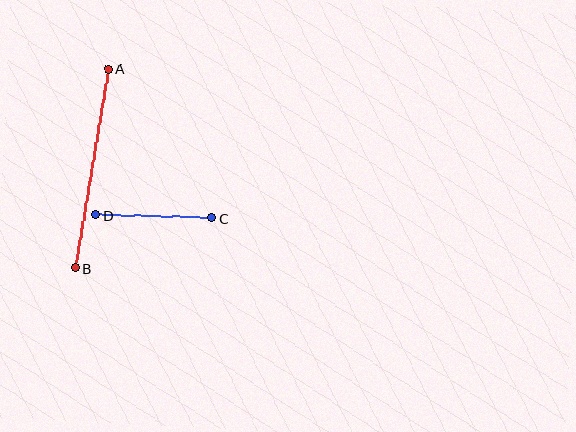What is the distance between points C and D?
The distance is approximately 116 pixels.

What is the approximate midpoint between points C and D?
The midpoint is at approximately (154, 217) pixels.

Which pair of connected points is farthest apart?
Points A and B are farthest apart.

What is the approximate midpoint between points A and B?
The midpoint is at approximately (92, 168) pixels.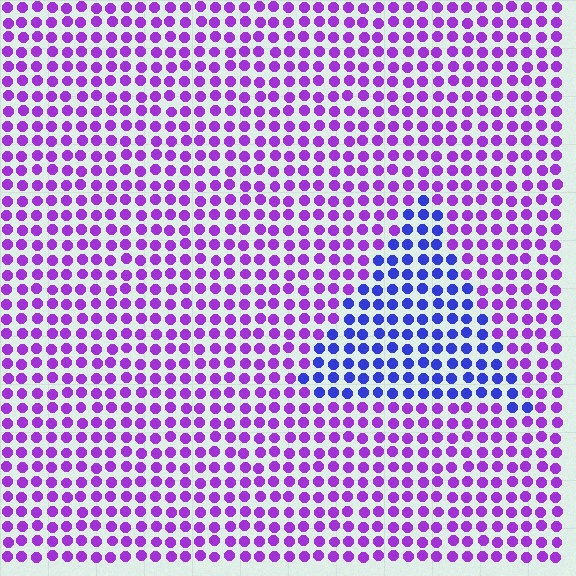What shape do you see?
I see a triangle.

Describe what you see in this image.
The image is filled with small purple elements in a uniform arrangement. A triangle-shaped region is visible where the elements are tinted to a slightly different hue, forming a subtle color boundary.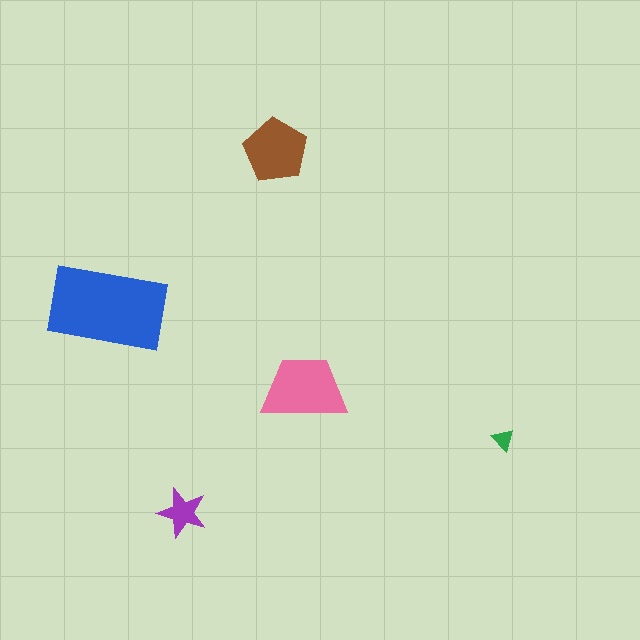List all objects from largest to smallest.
The blue rectangle, the pink trapezoid, the brown pentagon, the purple star, the green triangle.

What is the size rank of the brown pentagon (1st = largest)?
3rd.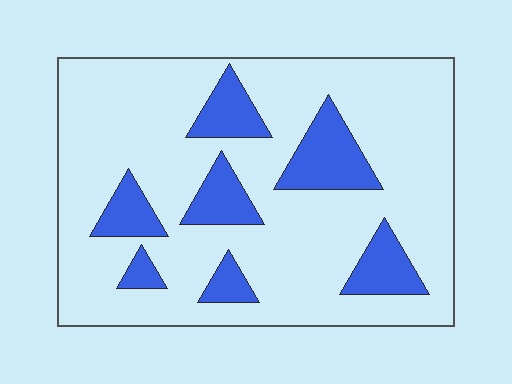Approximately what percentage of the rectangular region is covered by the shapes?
Approximately 20%.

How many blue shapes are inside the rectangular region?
7.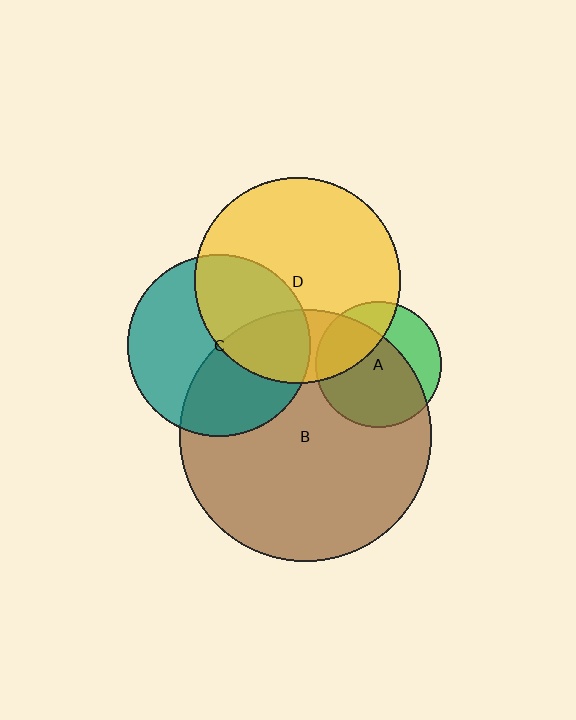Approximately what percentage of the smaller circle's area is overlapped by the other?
Approximately 30%.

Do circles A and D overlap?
Yes.